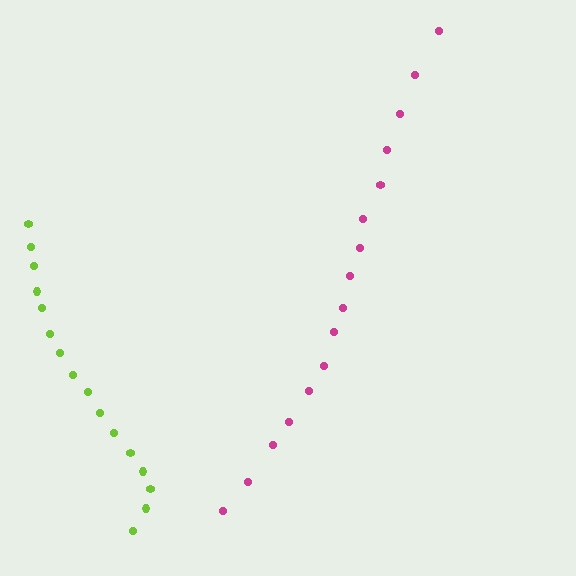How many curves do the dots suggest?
There are 2 distinct paths.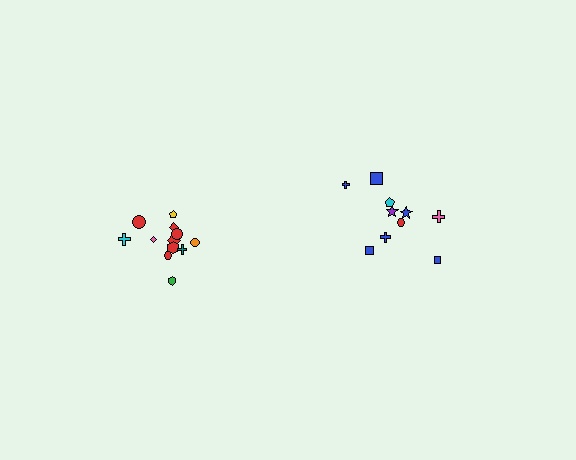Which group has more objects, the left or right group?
The left group.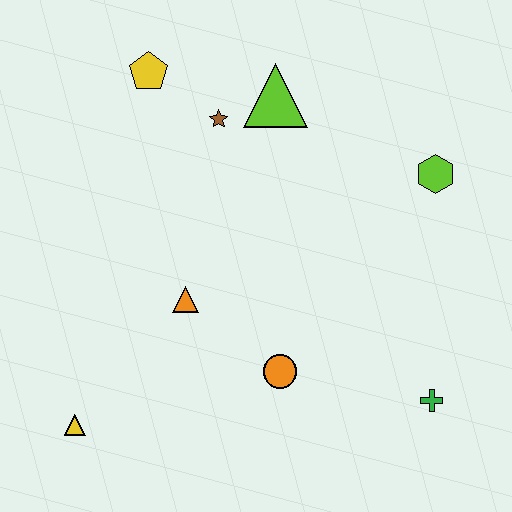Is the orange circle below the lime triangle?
Yes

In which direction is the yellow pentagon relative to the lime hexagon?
The yellow pentagon is to the left of the lime hexagon.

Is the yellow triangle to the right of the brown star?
No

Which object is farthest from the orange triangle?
The lime hexagon is farthest from the orange triangle.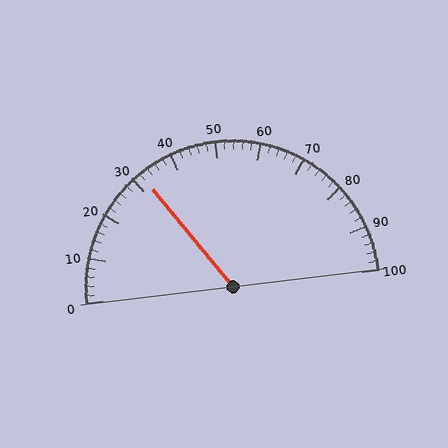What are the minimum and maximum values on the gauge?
The gauge ranges from 0 to 100.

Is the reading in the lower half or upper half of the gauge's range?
The reading is in the lower half of the range (0 to 100).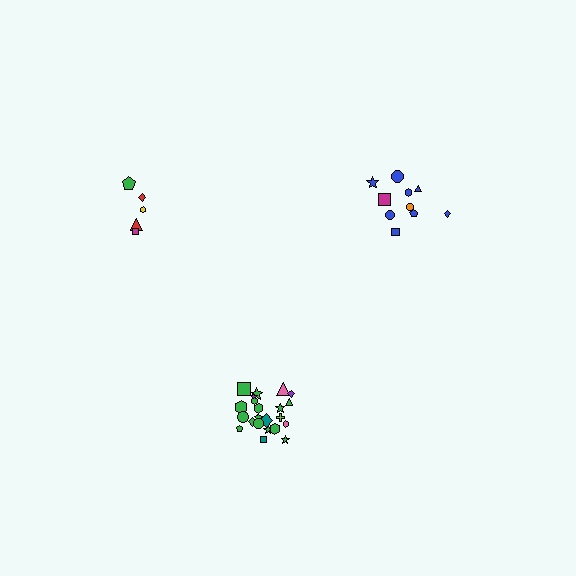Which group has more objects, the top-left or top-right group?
The top-right group.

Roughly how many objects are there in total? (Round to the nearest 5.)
Roughly 35 objects in total.